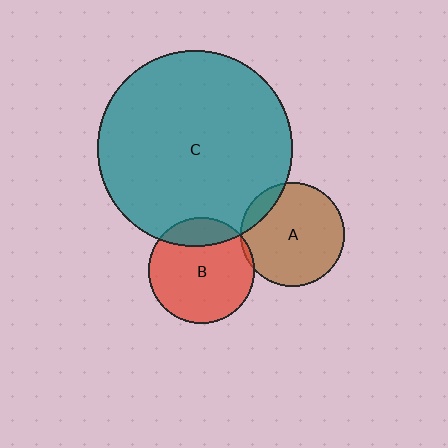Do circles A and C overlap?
Yes.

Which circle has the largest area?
Circle C (teal).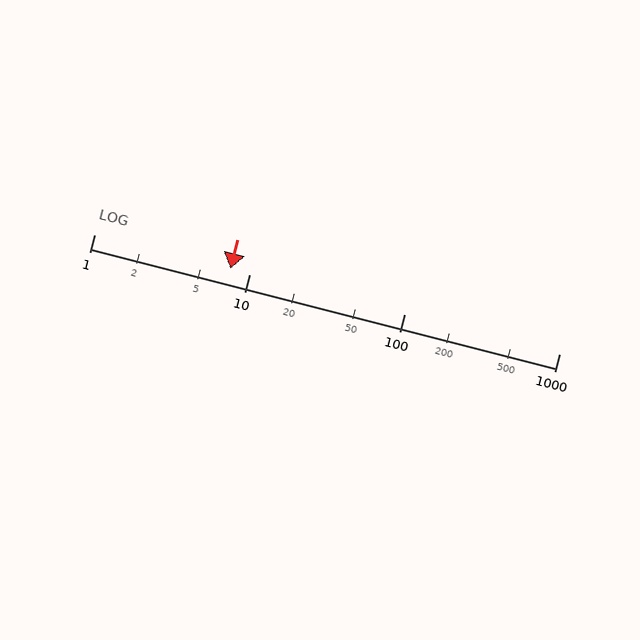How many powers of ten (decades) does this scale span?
The scale spans 3 decades, from 1 to 1000.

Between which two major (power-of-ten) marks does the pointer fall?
The pointer is between 1 and 10.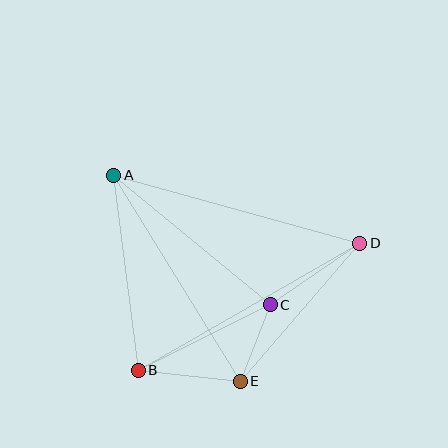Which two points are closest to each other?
Points C and E are closest to each other.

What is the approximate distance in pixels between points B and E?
The distance between B and E is approximately 103 pixels.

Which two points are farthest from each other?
Points B and D are farthest from each other.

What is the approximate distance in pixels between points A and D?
The distance between A and D is approximately 255 pixels.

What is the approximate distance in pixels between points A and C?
The distance between A and C is approximately 203 pixels.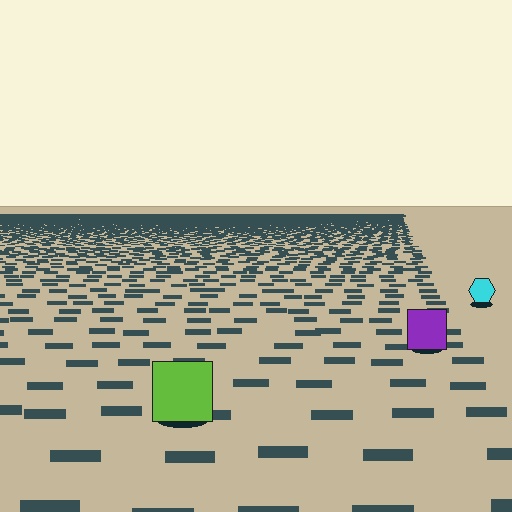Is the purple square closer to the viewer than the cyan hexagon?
Yes. The purple square is closer — you can tell from the texture gradient: the ground texture is coarser near it.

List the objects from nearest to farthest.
From nearest to farthest: the lime square, the purple square, the cyan hexagon.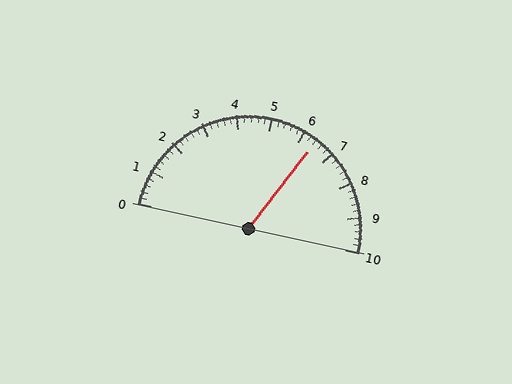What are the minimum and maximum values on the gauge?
The gauge ranges from 0 to 10.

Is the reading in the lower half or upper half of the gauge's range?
The reading is in the upper half of the range (0 to 10).